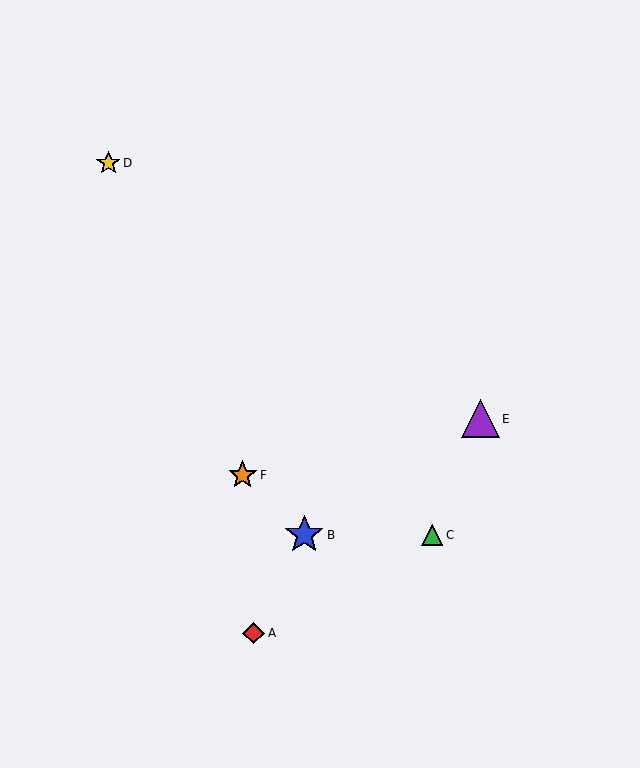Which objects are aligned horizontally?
Objects B, C are aligned horizontally.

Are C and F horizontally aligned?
No, C is at y≈535 and F is at y≈475.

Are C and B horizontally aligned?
Yes, both are at y≈535.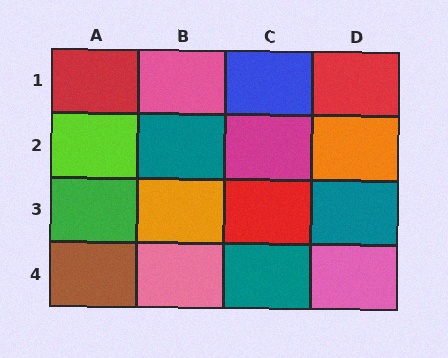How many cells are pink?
3 cells are pink.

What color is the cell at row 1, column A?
Red.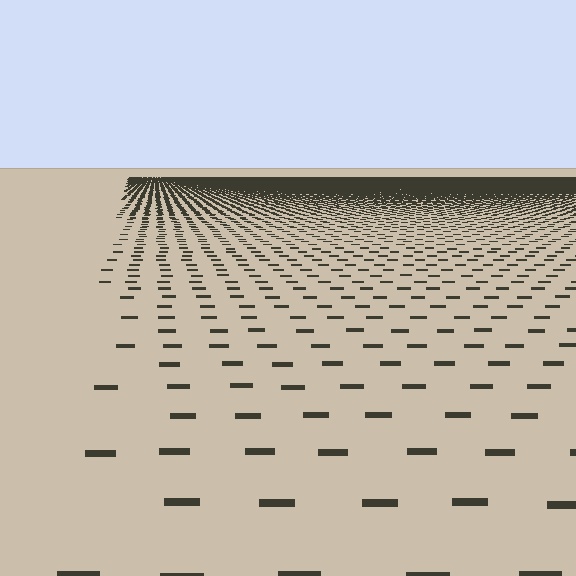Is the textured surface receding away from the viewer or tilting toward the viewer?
The surface is receding away from the viewer. Texture elements get smaller and denser toward the top.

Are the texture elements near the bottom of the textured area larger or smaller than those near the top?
Larger. Near the bottom, elements are closer to the viewer and appear at a bigger on-screen size.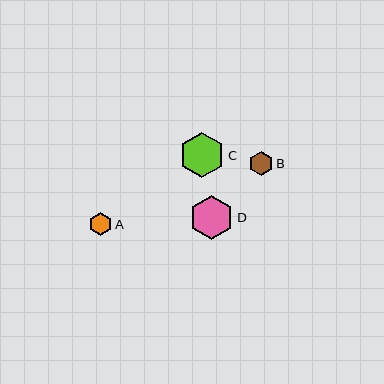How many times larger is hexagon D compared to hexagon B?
Hexagon D is approximately 1.9 times the size of hexagon B.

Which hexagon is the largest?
Hexagon C is the largest with a size of approximately 45 pixels.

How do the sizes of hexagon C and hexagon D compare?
Hexagon C and hexagon D are approximately the same size.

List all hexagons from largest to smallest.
From largest to smallest: C, D, B, A.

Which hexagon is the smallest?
Hexagon A is the smallest with a size of approximately 24 pixels.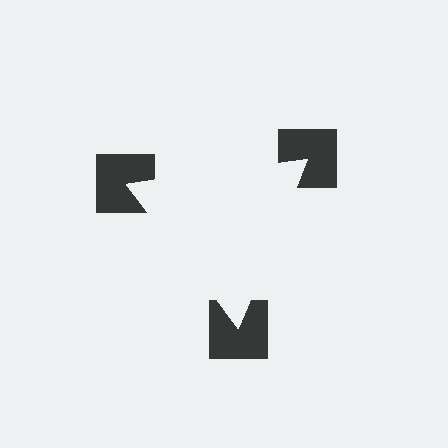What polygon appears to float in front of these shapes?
An illusory triangle — its edges are inferred from the aligned wedge cuts in the notched squares, not physically drawn.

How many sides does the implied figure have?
3 sides.